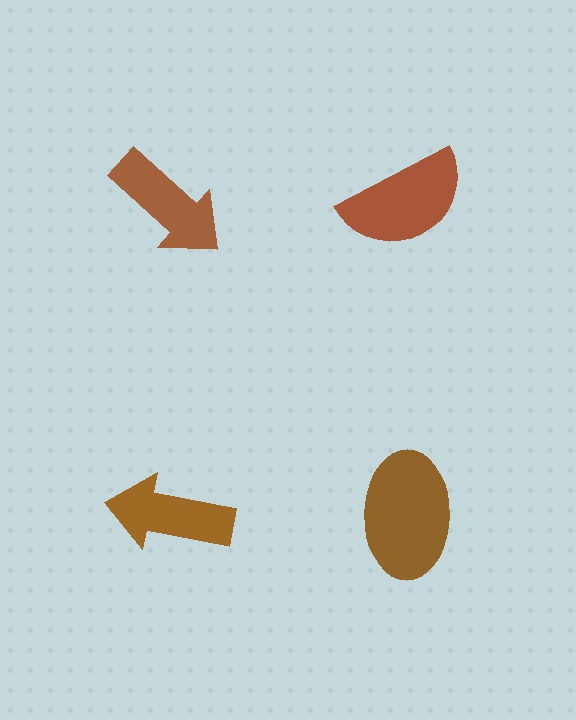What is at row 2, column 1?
A brown arrow.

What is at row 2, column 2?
A brown ellipse.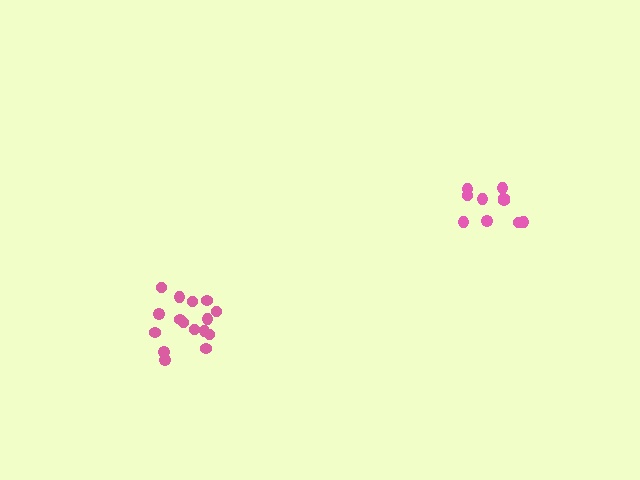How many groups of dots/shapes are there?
There are 2 groups.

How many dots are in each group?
Group 1: 10 dots, Group 2: 16 dots (26 total).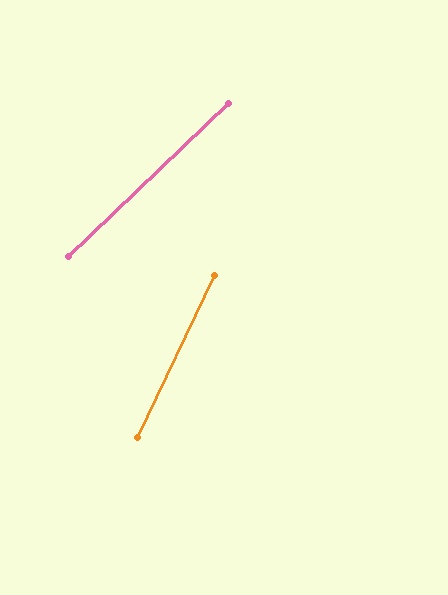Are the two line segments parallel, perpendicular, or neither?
Neither parallel nor perpendicular — they differ by about 21°.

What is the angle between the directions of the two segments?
Approximately 21 degrees.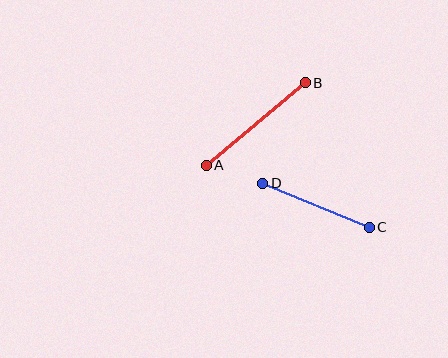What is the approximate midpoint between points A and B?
The midpoint is at approximately (256, 124) pixels.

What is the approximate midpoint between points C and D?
The midpoint is at approximately (316, 205) pixels.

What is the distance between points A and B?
The distance is approximately 129 pixels.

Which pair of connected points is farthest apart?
Points A and B are farthest apart.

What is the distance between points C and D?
The distance is approximately 115 pixels.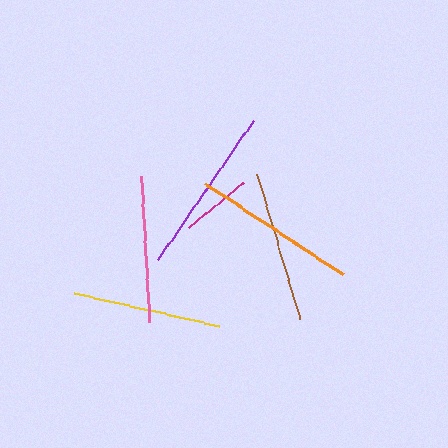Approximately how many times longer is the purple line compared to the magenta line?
The purple line is approximately 2.4 times the length of the magenta line.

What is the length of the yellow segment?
The yellow segment is approximately 148 pixels long.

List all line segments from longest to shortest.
From longest to shortest: purple, orange, brown, yellow, pink, magenta.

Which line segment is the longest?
The purple line is the longest at approximately 169 pixels.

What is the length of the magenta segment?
The magenta segment is approximately 71 pixels long.